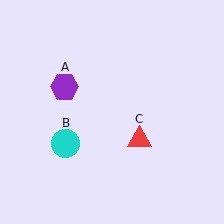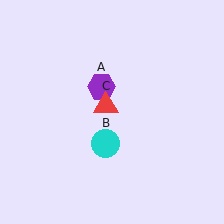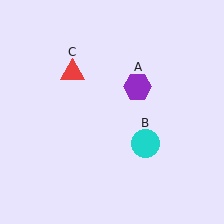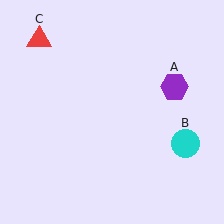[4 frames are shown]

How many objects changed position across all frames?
3 objects changed position: purple hexagon (object A), cyan circle (object B), red triangle (object C).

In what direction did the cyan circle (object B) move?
The cyan circle (object B) moved right.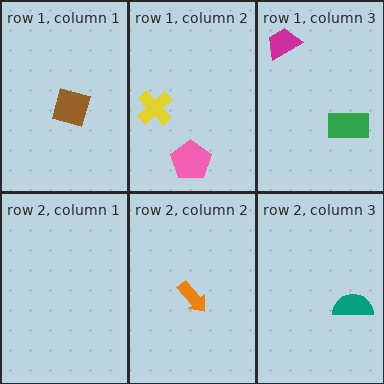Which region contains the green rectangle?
The row 1, column 3 region.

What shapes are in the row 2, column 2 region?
The orange arrow.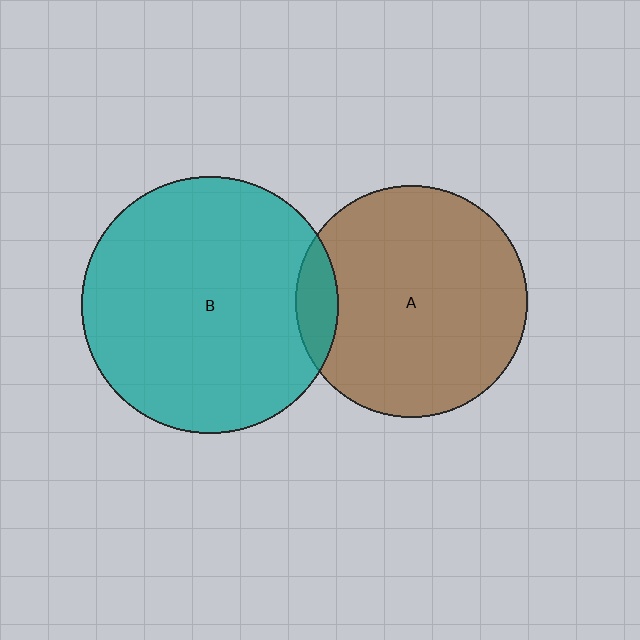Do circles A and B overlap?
Yes.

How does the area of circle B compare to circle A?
Approximately 1.2 times.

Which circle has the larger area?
Circle B (teal).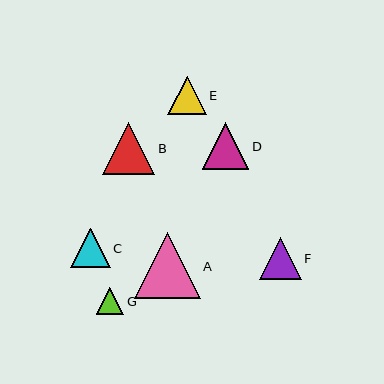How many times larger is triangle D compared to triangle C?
Triangle D is approximately 1.2 times the size of triangle C.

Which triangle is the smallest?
Triangle G is the smallest with a size of approximately 27 pixels.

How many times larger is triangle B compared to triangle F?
Triangle B is approximately 1.3 times the size of triangle F.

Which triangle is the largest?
Triangle A is the largest with a size of approximately 66 pixels.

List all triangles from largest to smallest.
From largest to smallest: A, B, D, F, C, E, G.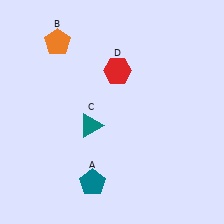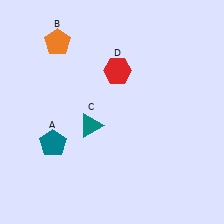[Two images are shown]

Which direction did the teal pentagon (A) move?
The teal pentagon (A) moved left.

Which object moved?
The teal pentagon (A) moved left.